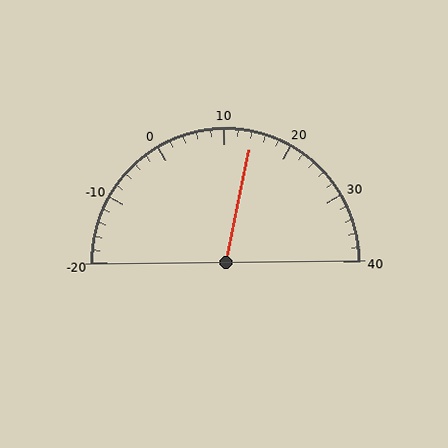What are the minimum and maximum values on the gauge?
The gauge ranges from -20 to 40.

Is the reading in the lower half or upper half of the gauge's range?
The reading is in the upper half of the range (-20 to 40).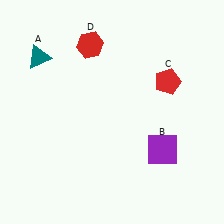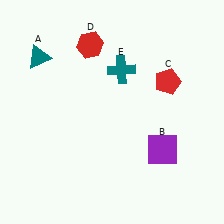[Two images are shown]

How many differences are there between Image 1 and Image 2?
There is 1 difference between the two images.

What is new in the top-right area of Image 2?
A teal cross (E) was added in the top-right area of Image 2.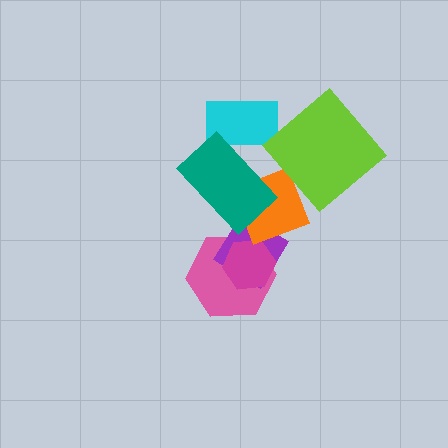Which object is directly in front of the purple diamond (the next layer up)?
The magenta hexagon is directly in front of the purple diamond.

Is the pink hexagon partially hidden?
Yes, it is partially covered by another shape.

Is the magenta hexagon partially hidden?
Yes, it is partially covered by another shape.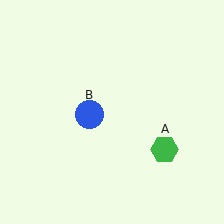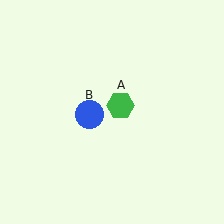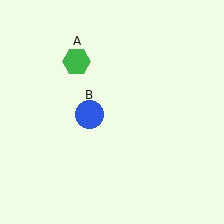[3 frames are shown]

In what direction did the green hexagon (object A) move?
The green hexagon (object A) moved up and to the left.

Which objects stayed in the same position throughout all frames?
Blue circle (object B) remained stationary.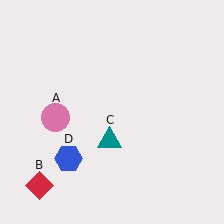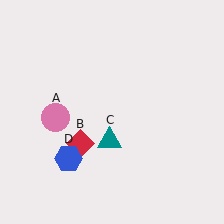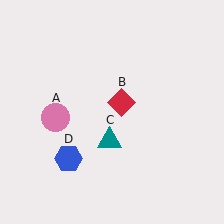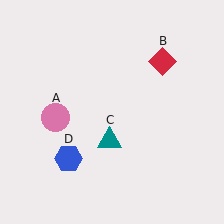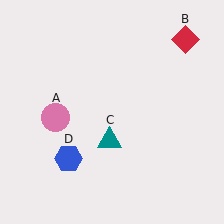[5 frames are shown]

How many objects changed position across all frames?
1 object changed position: red diamond (object B).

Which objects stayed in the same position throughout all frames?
Pink circle (object A) and teal triangle (object C) and blue hexagon (object D) remained stationary.